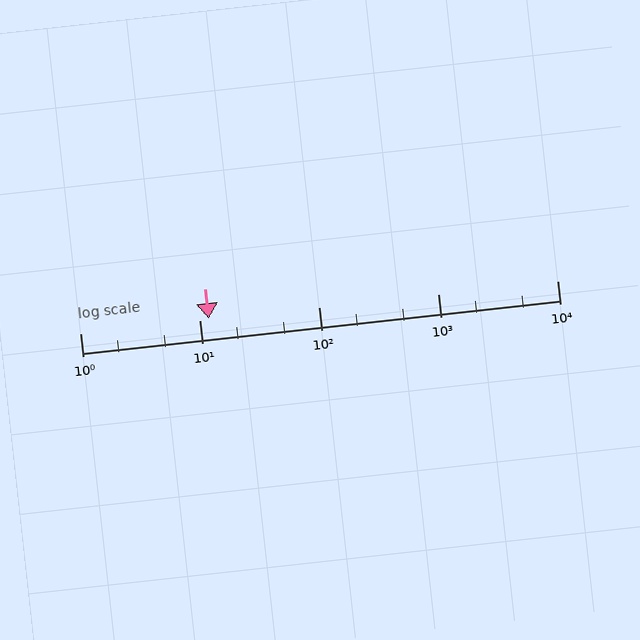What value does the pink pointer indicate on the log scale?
The pointer indicates approximately 12.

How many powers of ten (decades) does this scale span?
The scale spans 4 decades, from 1 to 10000.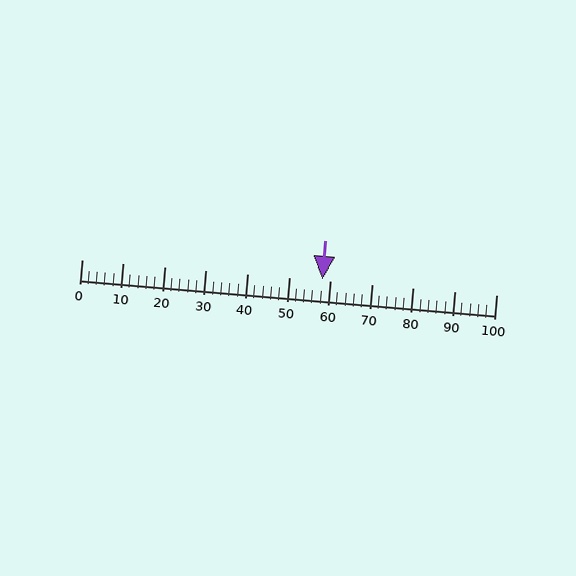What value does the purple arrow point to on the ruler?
The purple arrow points to approximately 58.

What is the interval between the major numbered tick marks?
The major tick marks are spaced 10 units apart.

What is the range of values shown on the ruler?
The ruler shows values from 0 to 100.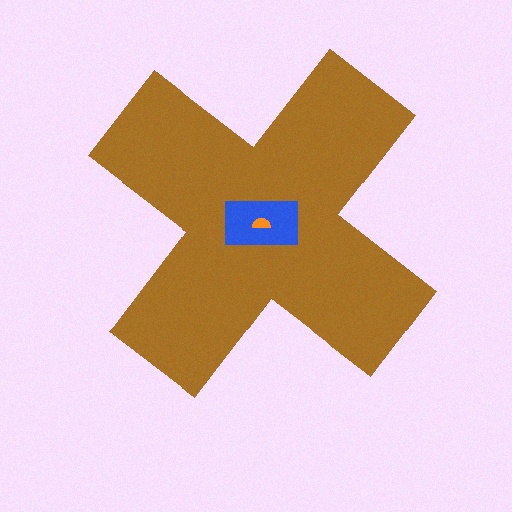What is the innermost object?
The orange semicircle.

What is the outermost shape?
The brown cross.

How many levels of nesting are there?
3.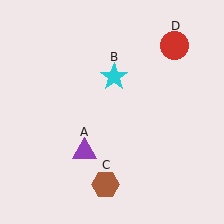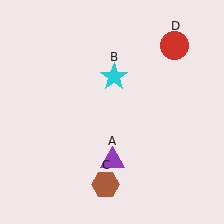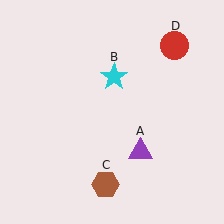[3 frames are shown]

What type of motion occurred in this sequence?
The purple triangle (object A) rotated counterclockwise around the center of the scene.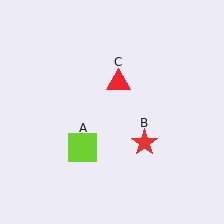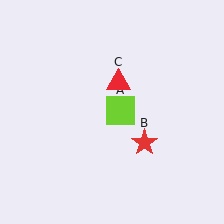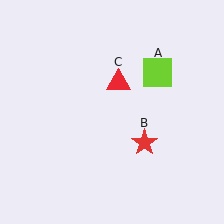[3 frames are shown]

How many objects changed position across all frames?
1 object changed position: lime square (object A).